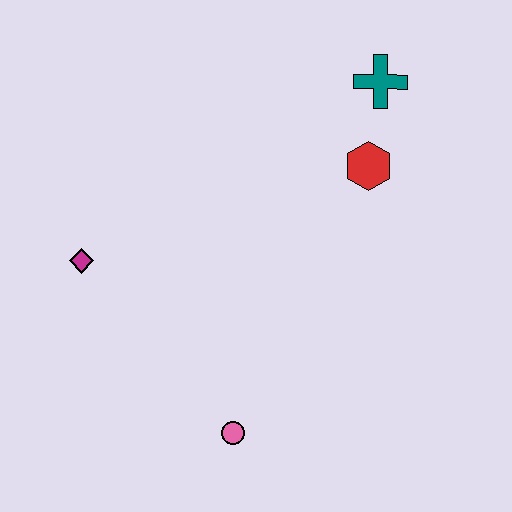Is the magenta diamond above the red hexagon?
No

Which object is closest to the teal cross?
The red hexagon is closest to the teal cross.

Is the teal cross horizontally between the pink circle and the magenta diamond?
No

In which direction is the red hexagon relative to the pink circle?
The red hexagon is above the pink circle.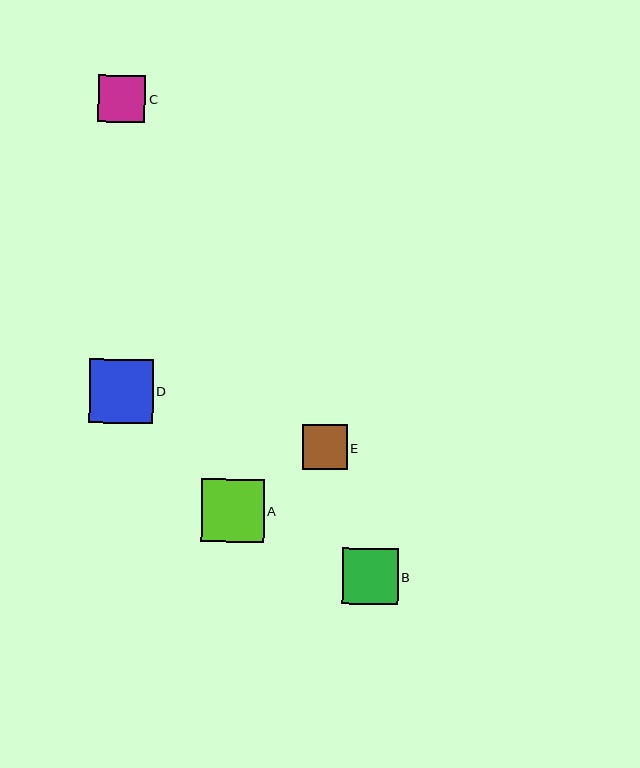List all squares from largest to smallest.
From largest to smallest: D, A, B, C, E.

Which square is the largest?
Square D is the largest with a size of approximately 64 pixels.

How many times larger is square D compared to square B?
Square D is approximately 1.1 times the size of square B.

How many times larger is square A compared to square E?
Square A is approximately 1.4 times the size of square E.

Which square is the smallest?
Square E is the smallest with a size of approximately 45 pixels.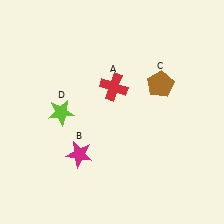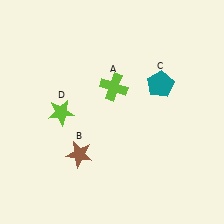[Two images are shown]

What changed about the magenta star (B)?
In Image 1, B is magenta. In Image 2, it changed to brown.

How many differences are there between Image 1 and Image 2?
There are 3 differences between the two images.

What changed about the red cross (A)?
In Image 1, A is red. In Image 2, it changed to lime.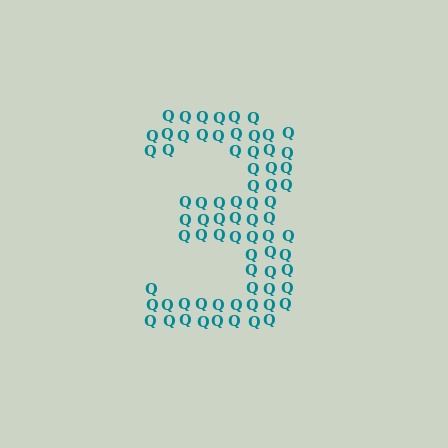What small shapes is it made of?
It is made of small letter Q's.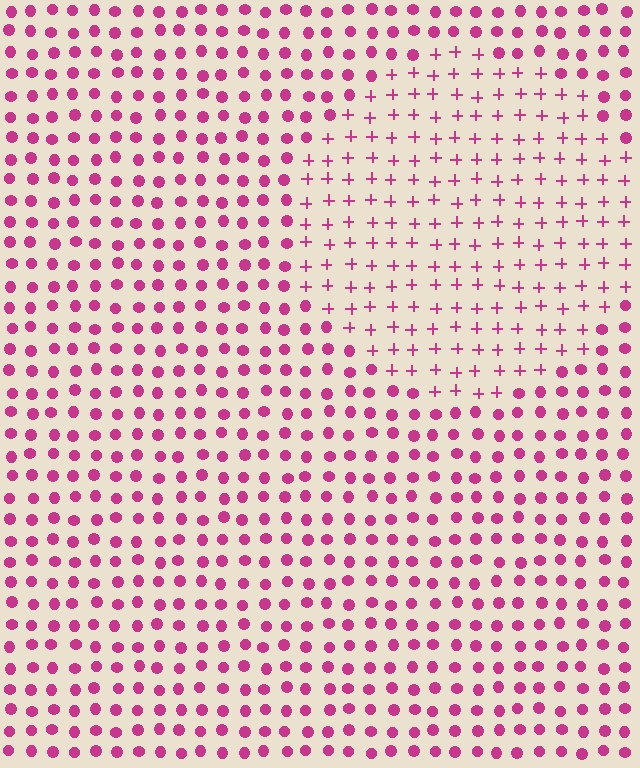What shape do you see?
I see a circle.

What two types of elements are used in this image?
The image uses plus signs inside the circle region and circles outside it.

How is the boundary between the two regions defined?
The boundary is defined by a change in element shape: plus signs inside vs. circles outside. All elements share the same color and spacing.